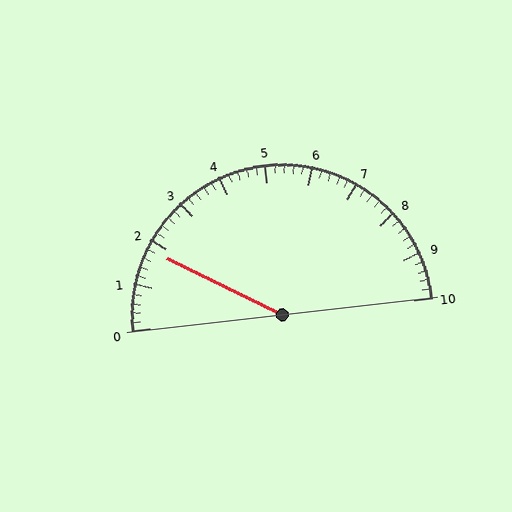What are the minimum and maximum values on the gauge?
The gauge ranges from 0 to 10.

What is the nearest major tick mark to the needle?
The nearest major tick mark is 2.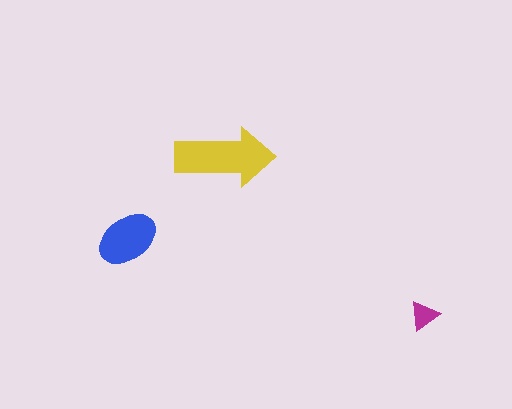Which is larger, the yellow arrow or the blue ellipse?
The yellow arrow.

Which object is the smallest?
The magenta triangle.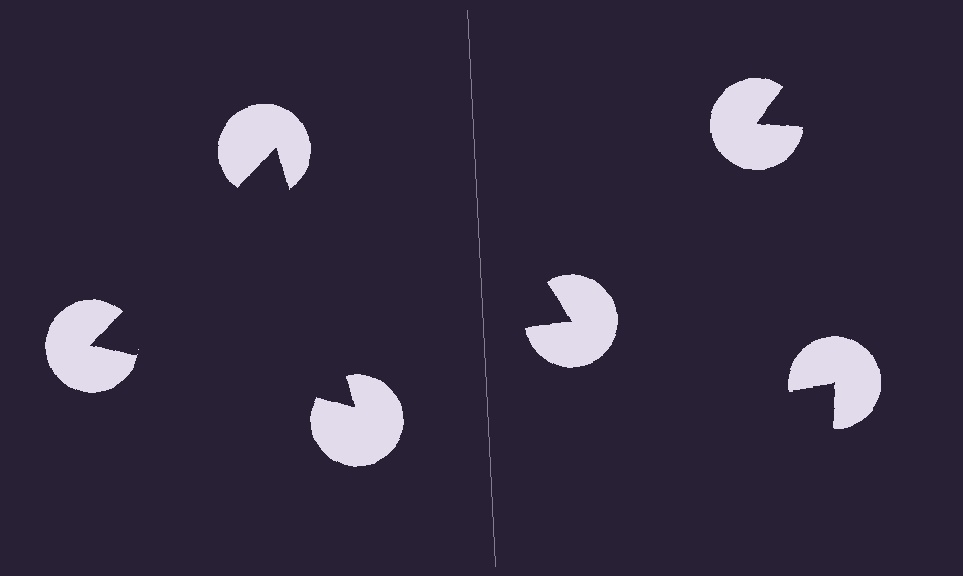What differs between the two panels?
The pac-man discs are positioned identically on both sides; only the wedge orientations differ. On the left they align to a triangle; on the right they are misaligned.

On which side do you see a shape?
An illusory triangle appears on the left side. On the right side the wedge cuts are rotated, so no coherent shape forms.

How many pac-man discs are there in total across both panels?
6 — 3 on each side.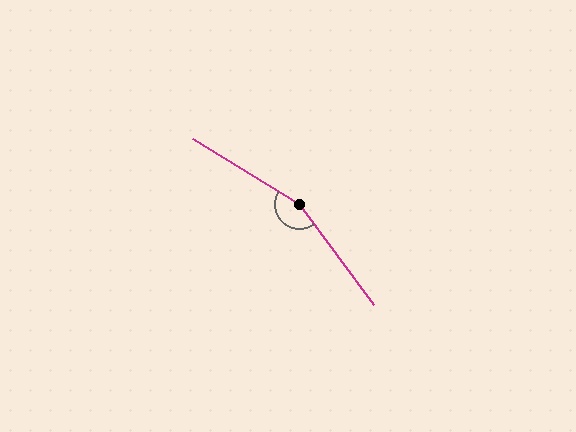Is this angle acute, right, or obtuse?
It is obtuse.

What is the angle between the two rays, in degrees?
Approximately 158 degrees.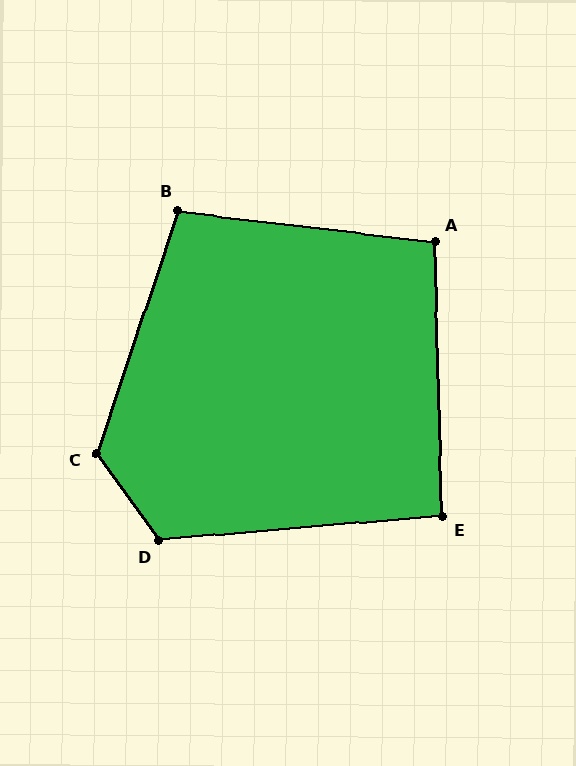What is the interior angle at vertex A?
Approximately 98 degrees (obtuse).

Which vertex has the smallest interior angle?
E, at approximately 93 degrees.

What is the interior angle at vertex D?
Approximately 120 degrees (obtuse).